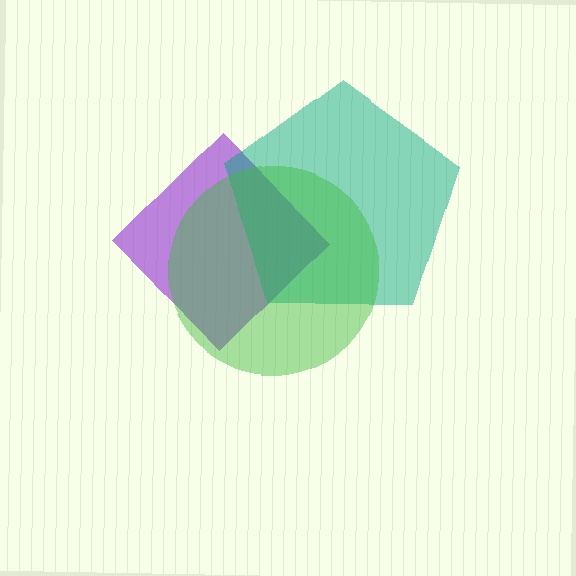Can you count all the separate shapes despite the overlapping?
Yes, there are 3 separate shapes.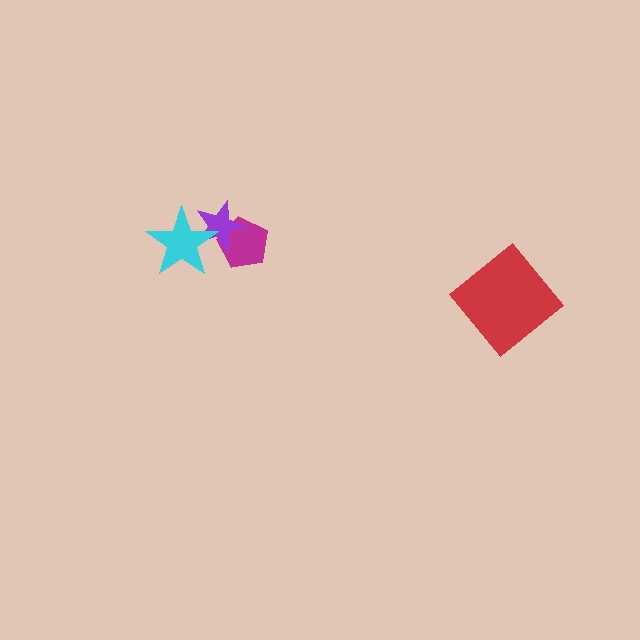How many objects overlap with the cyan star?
1 object overlaps with the cyan star.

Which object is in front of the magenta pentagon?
The purple star is in front of the magenta pentagon.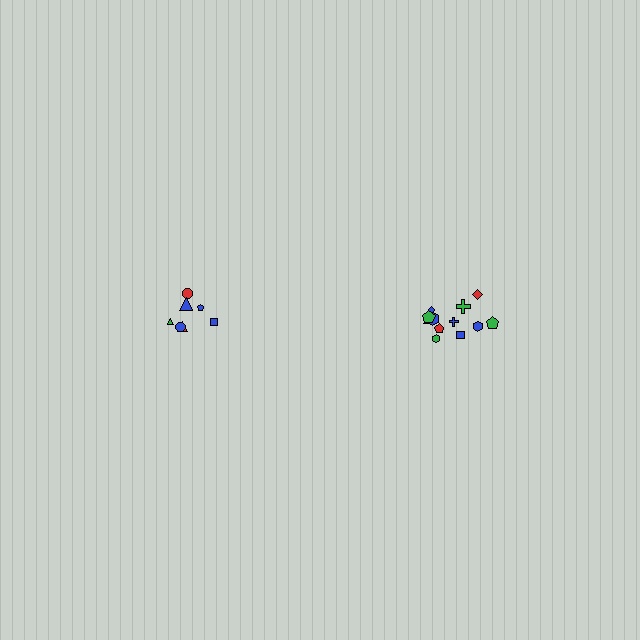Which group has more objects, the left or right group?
The right group.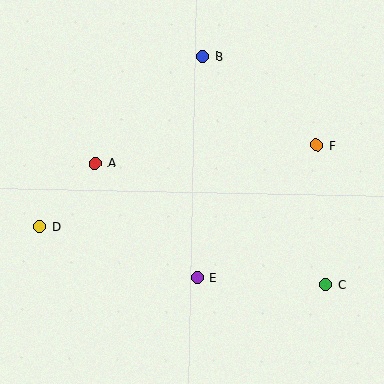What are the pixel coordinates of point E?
Point E is at (197, 278).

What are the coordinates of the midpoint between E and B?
The midpoint between E and B is at (200, 167).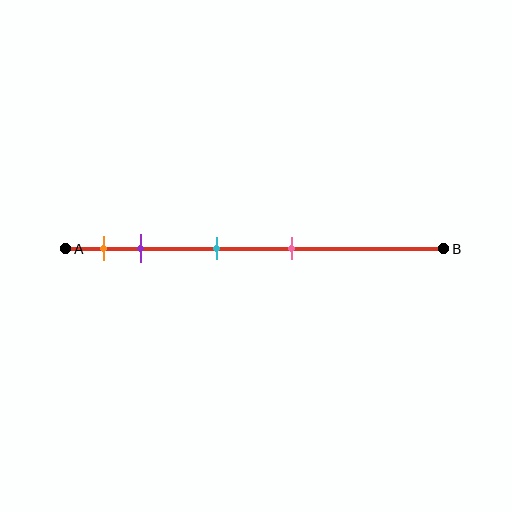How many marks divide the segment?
There are 4 marks dividing the segment.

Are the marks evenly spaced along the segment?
No, the marks are not evenly spaced.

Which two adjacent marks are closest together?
The orange and purple marks are the closest adjacent pair.